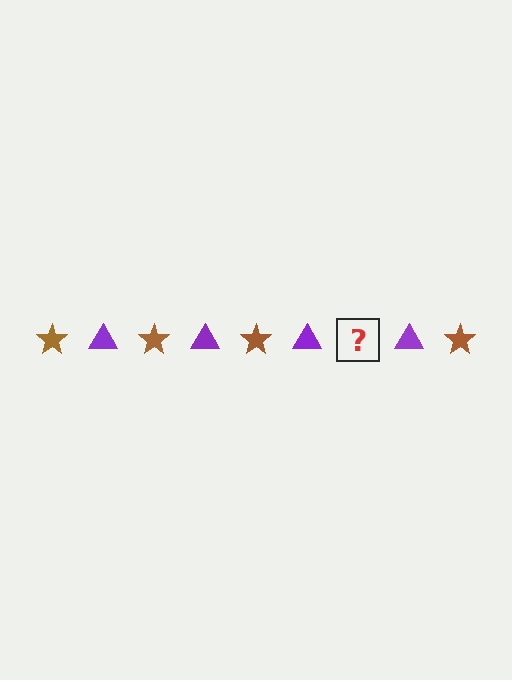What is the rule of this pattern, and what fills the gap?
The rule is that the pattern alternates between brown star and purple triangle. The gap should be filled with a brown star.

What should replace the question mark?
The question mark should be replaced with a brown star.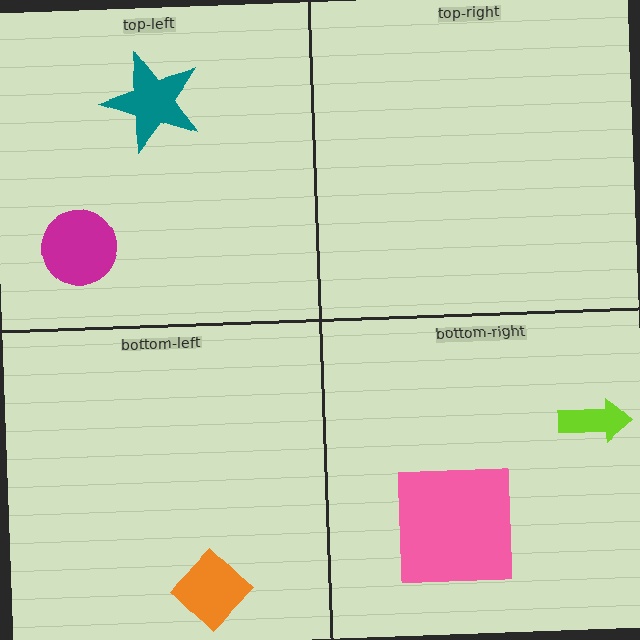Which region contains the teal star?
The top-left region.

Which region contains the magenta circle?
The top-left region.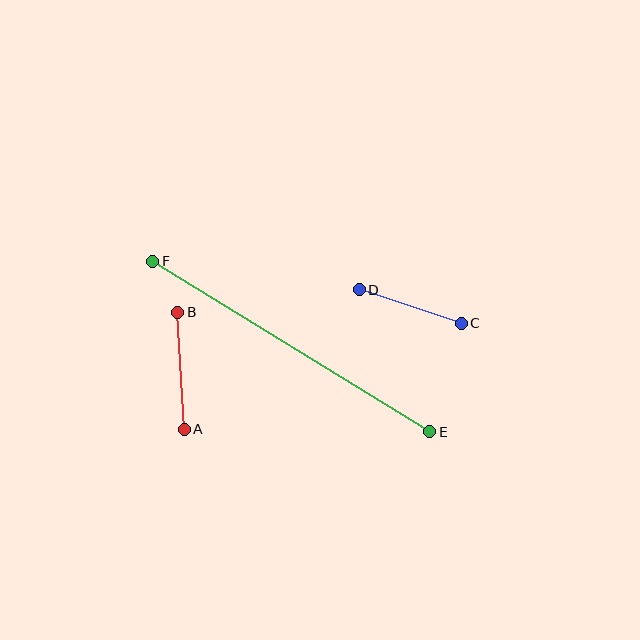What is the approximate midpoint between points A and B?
The midpoint is at approximately (181, 371) pixels.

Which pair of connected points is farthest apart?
Points E and F are farthest apart.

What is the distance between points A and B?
The distance is approximately 117 pixels.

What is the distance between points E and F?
The distance is approximately 325 pixels.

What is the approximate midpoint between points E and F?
The midpoint is at approximately (291, 347) pixels.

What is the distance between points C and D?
The distance is approximately 107 pixels.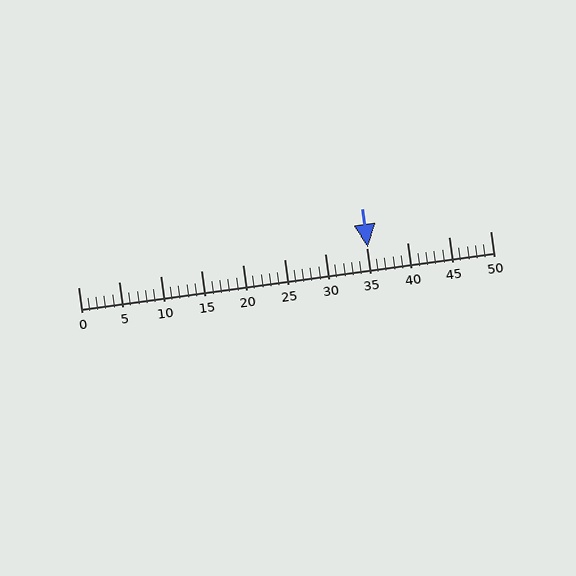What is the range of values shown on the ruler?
The ruler shows values from 0 to 50.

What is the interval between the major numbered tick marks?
The major tick marks are spaced 5 units apart.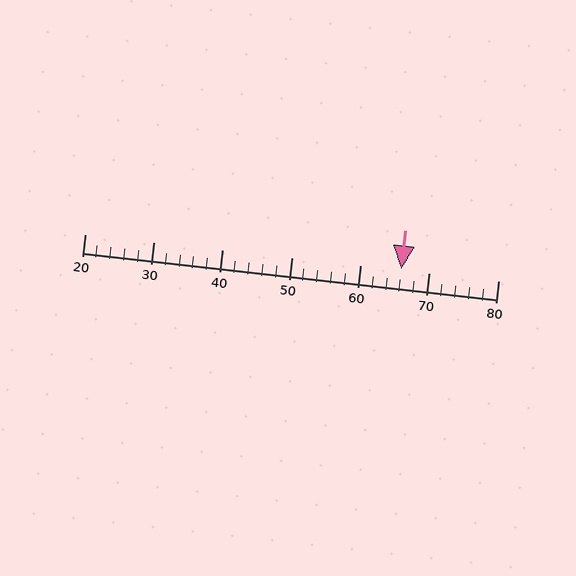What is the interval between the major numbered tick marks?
The major tick marks are spaced 10 units apart.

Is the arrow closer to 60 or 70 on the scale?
The arrow is closer to 70.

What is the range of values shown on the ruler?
The ruler shows values from 20 to 80.